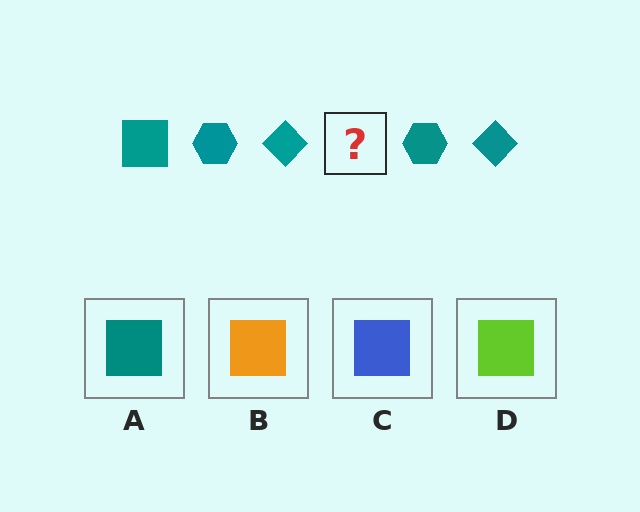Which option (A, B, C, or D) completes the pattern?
A.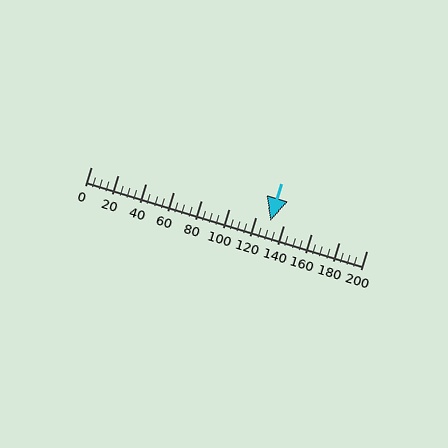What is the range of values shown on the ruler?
The ruler shows values from 0 to 200.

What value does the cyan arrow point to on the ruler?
The cyan arrow points to approximately 130.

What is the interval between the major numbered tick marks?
The major tick marks are spaced 20 units apart.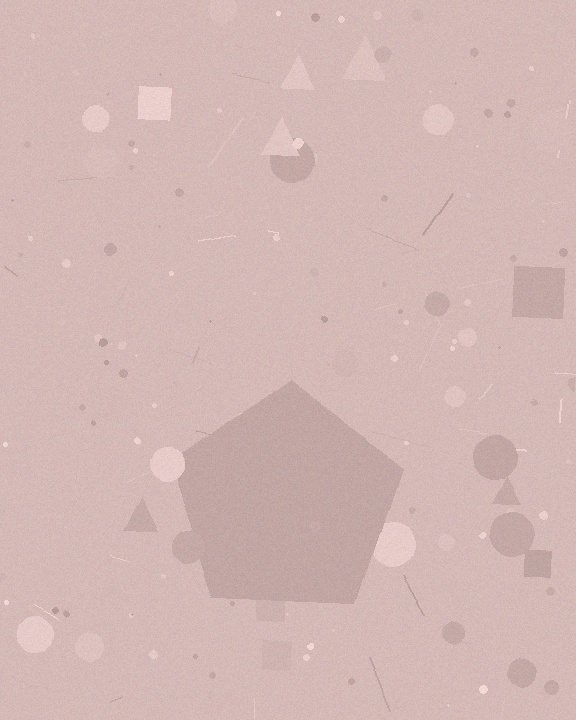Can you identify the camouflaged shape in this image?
The camouflaged shape is a pentagon.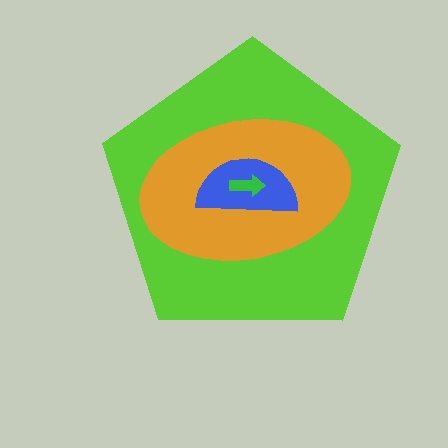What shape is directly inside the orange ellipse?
The blue semicircle.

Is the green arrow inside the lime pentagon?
Yes.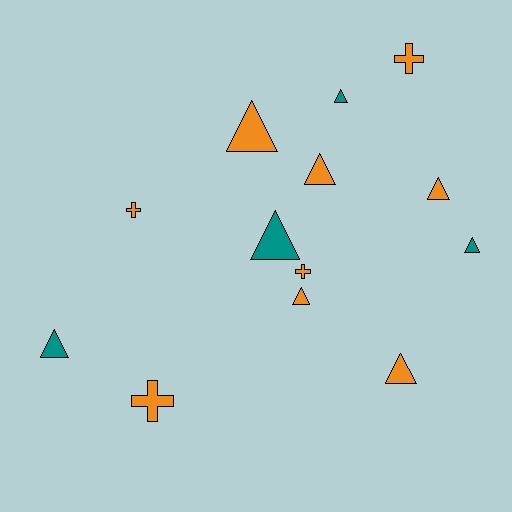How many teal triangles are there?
There are 4 teal triangles.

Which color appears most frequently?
Orange, with 9 objects.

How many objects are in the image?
There are 13 objects.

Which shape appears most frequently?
Triangle, with 9 objects.